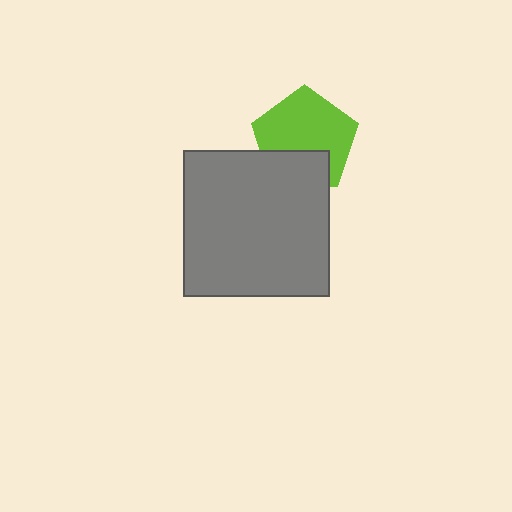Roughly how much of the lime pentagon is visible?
Most of it is visible (roughly 68%).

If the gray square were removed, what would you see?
You would see the complete lime pentagon.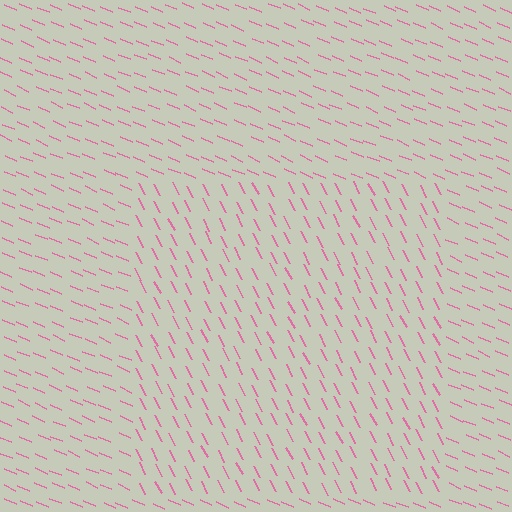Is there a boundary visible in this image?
Yes, there is a texture boundary formed by a change in line orientation.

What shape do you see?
I see a rectangle.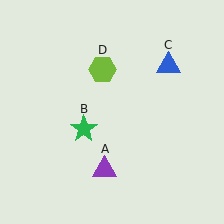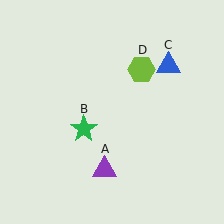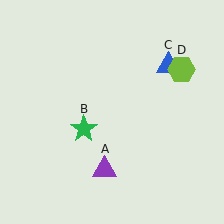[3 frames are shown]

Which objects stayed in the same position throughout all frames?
Purple triangle (object A) and green star (object B) and blue triangle (object C) remained stationary.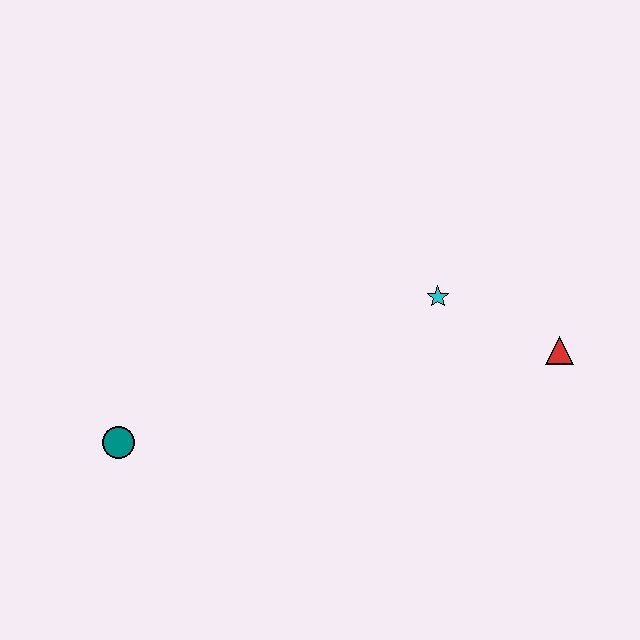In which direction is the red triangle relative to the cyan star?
The red triangle is to the right of the cyan star.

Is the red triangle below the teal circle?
No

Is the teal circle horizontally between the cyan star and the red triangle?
No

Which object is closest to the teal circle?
The cyan star is closest to the teal circle.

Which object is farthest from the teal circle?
The red triangle is farthest from the teal circle.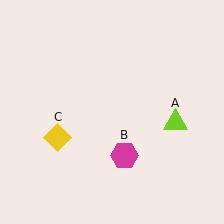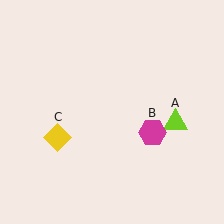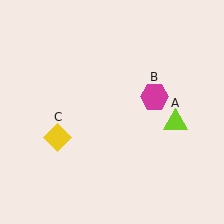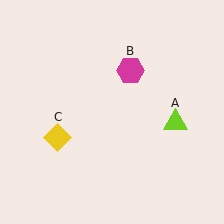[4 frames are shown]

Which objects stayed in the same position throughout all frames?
Lime triangle (object A) and yellow diamond (object C) remained stationary.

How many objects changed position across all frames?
1 object changed position: magenta hexagon (object B).